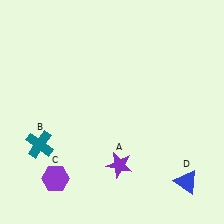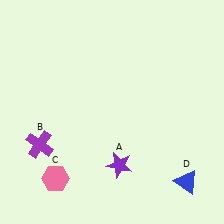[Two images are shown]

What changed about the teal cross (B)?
In Image 1, B is teal. In Image 2, it changed to purple.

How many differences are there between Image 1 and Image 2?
There are 2 differences between the two images.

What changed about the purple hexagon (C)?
In Image 1, C is purple. In Image 2, it changed to pink.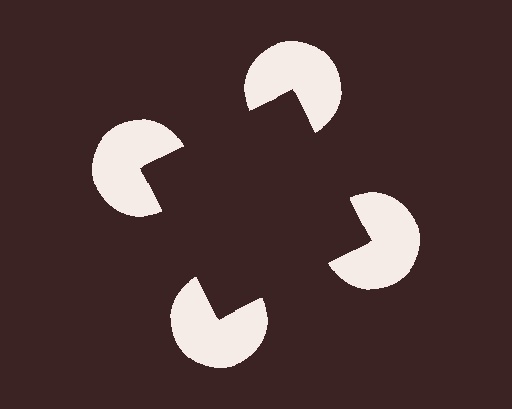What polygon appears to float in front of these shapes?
An illusory square — its edges are inferred from the aligned wedge cuts in the pac-man discs, not physically drawn.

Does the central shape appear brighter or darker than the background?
It typically appears slightly darker than the background, even though no actual brightness change is drawn.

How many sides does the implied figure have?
4 sides.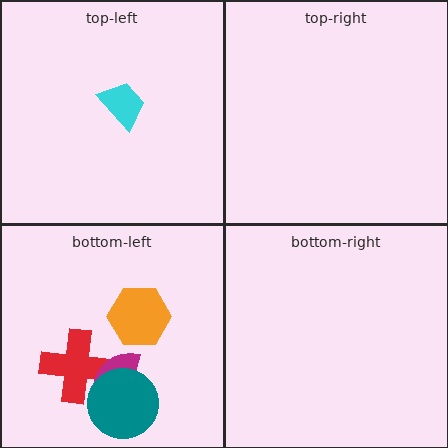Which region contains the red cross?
The bottom-left region.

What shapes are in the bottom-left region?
The red cross, the magenta semicircle, the orange hexagon, the teal circle.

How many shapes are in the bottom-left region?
4.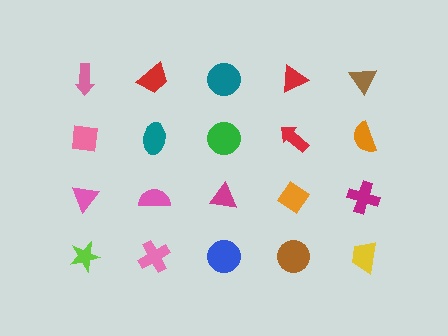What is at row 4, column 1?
A lime star.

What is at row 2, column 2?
A teal ellipse.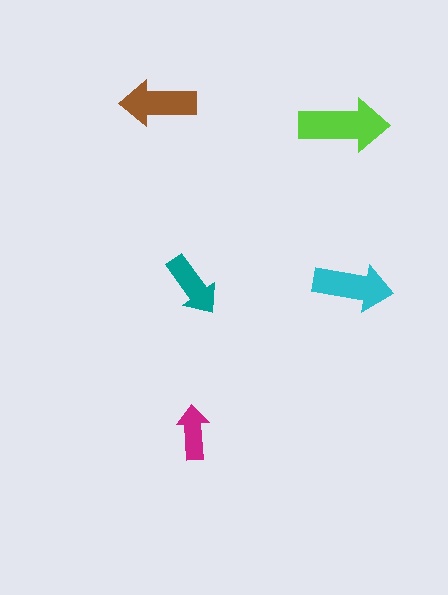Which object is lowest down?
The magenta arrow is bottommost.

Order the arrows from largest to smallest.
the lime one, the cyan one, the brown one, the teal one, the magenta one.